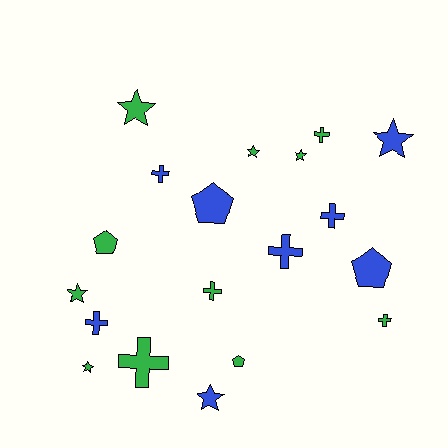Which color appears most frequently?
Green, with 11 objects.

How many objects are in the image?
There are 19 objects.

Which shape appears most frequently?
Cross, with 8 objects.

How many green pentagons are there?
There are 2 green pentagons.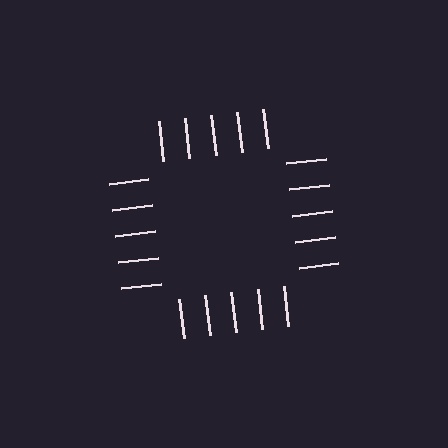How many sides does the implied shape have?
4 sides — the line-ends trace a square.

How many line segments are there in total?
20 — 5 along each of the 4 edges.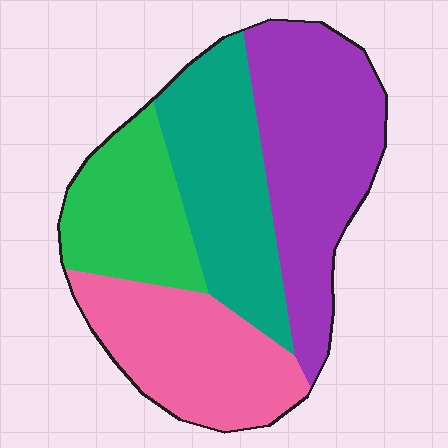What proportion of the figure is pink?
Pink covers 24% of the figure.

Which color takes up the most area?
Purple, at roughly 30%.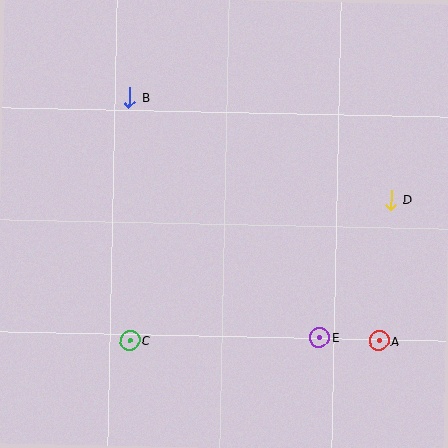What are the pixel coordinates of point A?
Point A is at (379, 341).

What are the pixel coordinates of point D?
Point D is at (391, 200).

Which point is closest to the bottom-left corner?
Point C is closest to the bottom-left corner.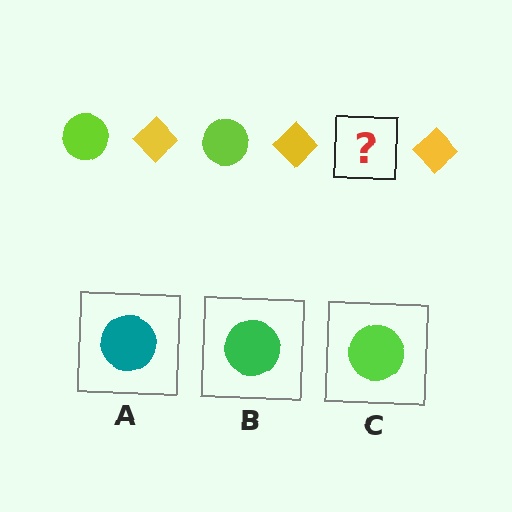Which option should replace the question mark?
Option C.